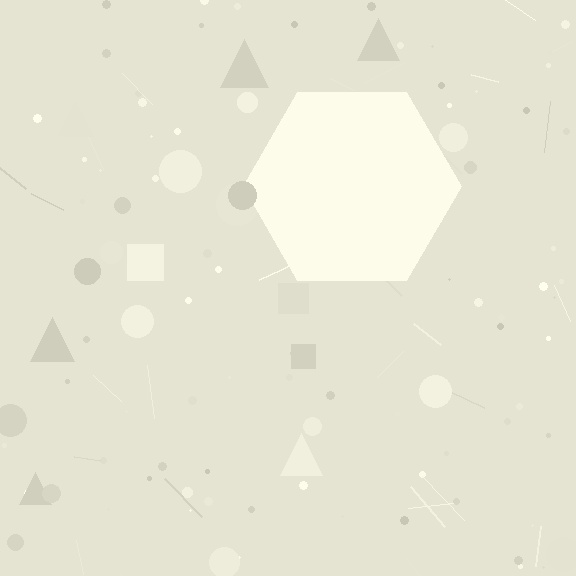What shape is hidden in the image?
A hexagon is hidden in the image.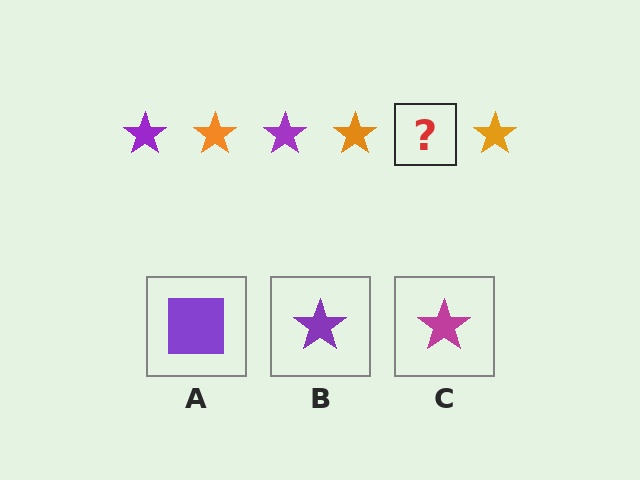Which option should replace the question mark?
Option B.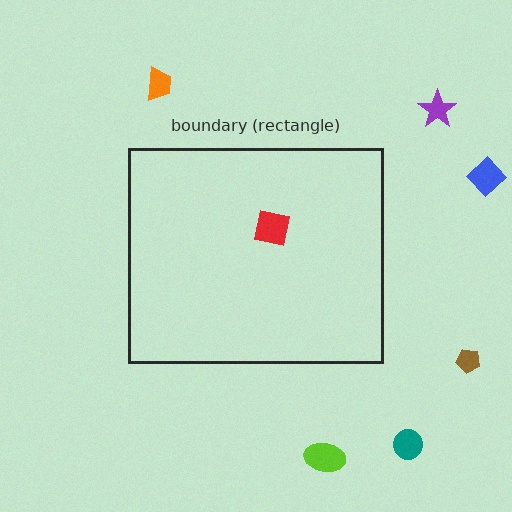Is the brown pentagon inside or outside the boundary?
Outside.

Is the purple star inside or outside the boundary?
Outside.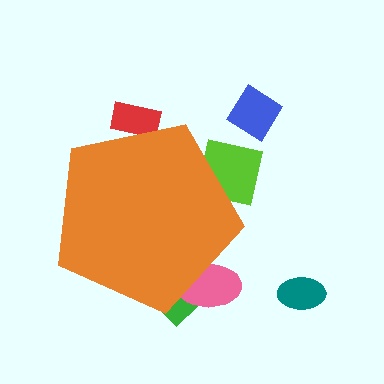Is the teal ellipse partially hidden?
No, the teal ellipse is fully visible.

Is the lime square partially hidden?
Yes, the lime square is partially hidden behind the orange pentagon.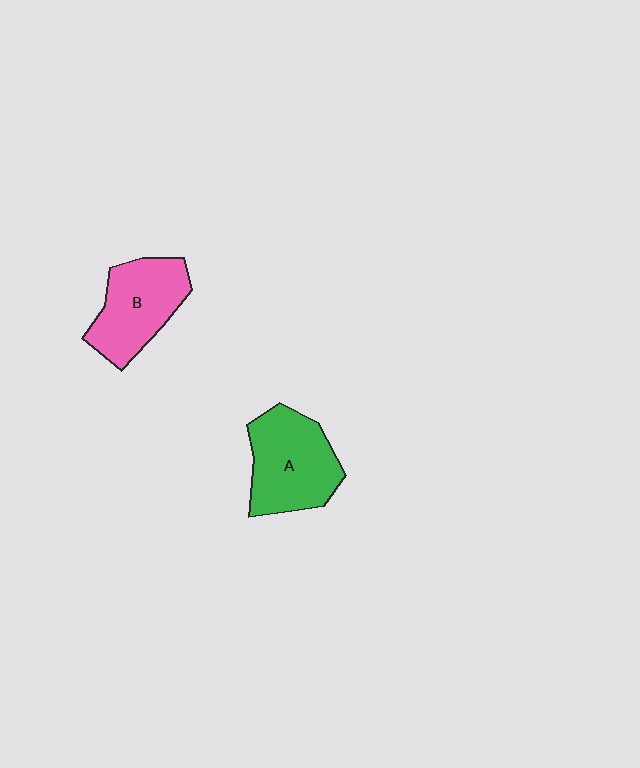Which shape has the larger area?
Shape A (green).